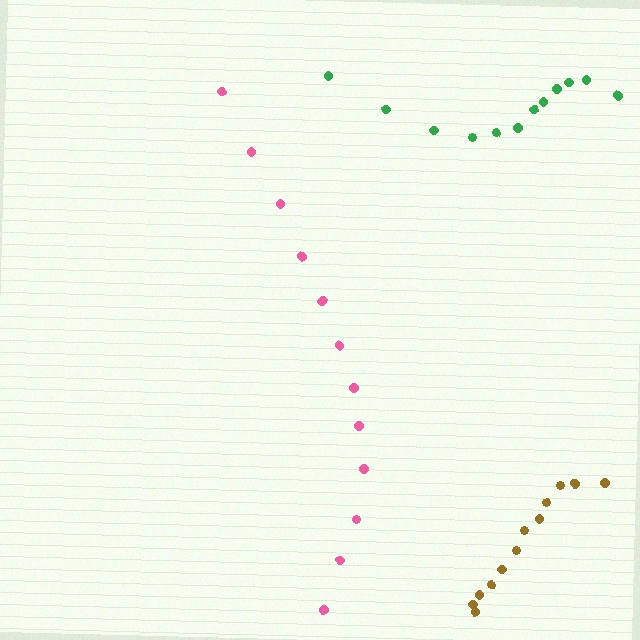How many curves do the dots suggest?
There are 3 distinct paths.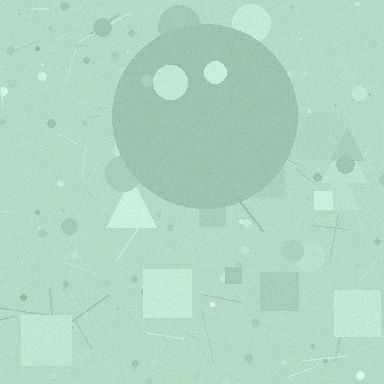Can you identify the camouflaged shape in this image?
The camouflaged shape is a circle.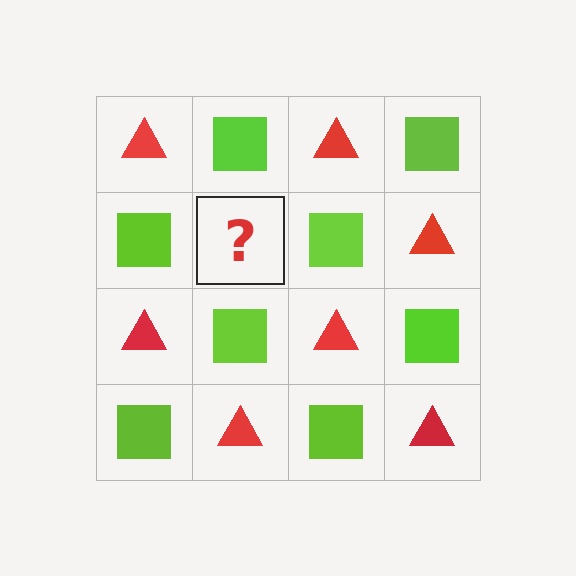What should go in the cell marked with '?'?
The missing cell should contain a red triangle.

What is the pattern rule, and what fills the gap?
The rule is that it alternates red triangle and lime square in a checkerboard pattern. The gap should be filled with a red triangle.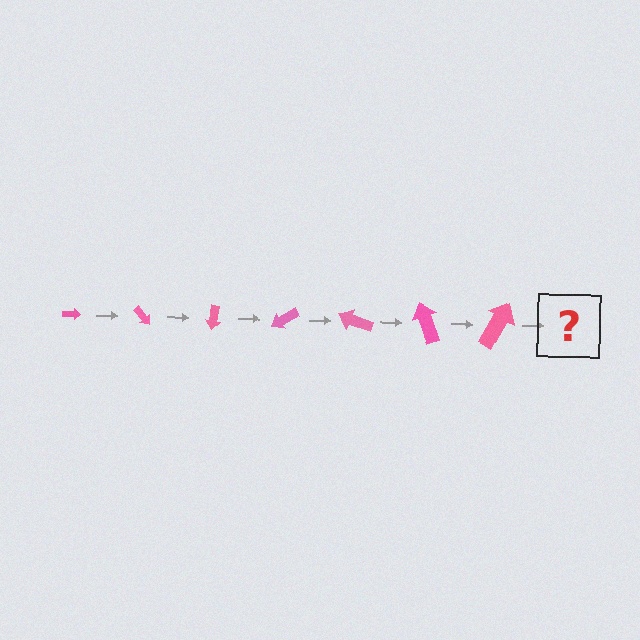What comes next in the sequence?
The next element should be an arrow, larger than the previous one and rotated 350 degrees from the start.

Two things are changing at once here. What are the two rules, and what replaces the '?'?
The two rules are that the arrow grows larger each step and it rotates 50 degrees each step. The '?' should be an arrow, larger than the previous one and rotated 350 degrees from the start.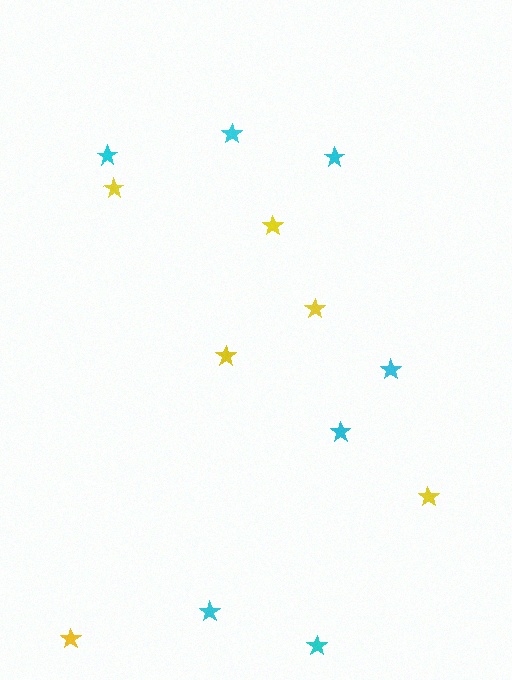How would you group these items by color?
There are 2 groups: one group of cyan stars (7) and one group of yellow stars (6).